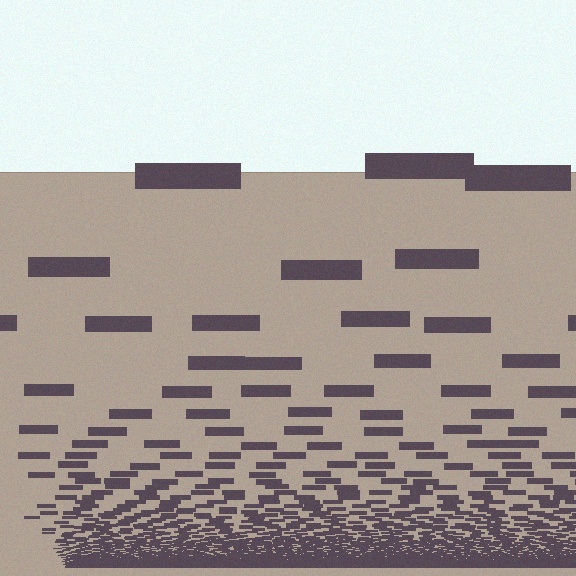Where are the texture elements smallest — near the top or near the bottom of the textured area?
Near the bottom.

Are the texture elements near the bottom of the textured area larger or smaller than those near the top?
Smaller. The gradient is inverted — elements near the bottom are smaller and denser.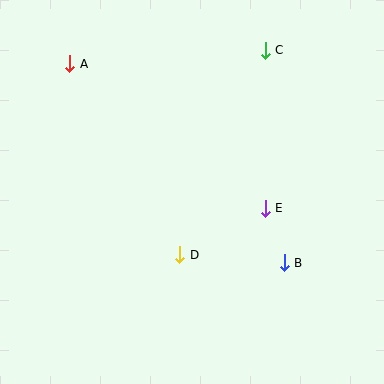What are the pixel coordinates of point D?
Point D is at (180, 255).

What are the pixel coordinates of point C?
Point C is at (265, 50).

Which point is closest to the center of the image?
Point D at (180, 255) is closest to the center.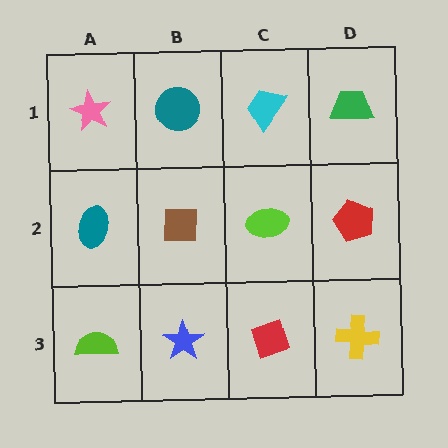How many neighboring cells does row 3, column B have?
3.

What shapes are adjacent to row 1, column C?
A lime ellipse (row 2, column C), a teal circle (row 1, column B), a green trapezoid (row 1, column D).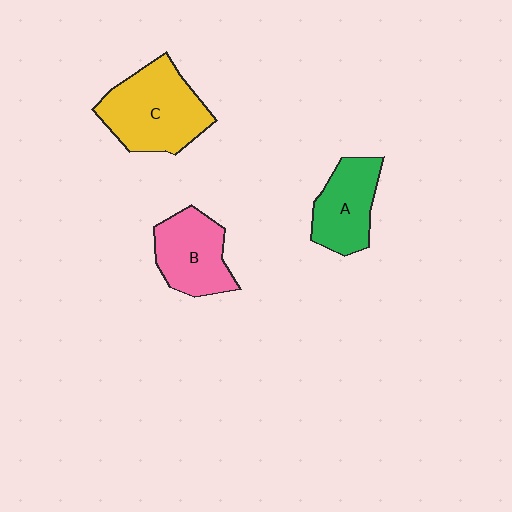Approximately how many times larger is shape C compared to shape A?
Approximately 1.5 times.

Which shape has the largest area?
Shape C (yellow).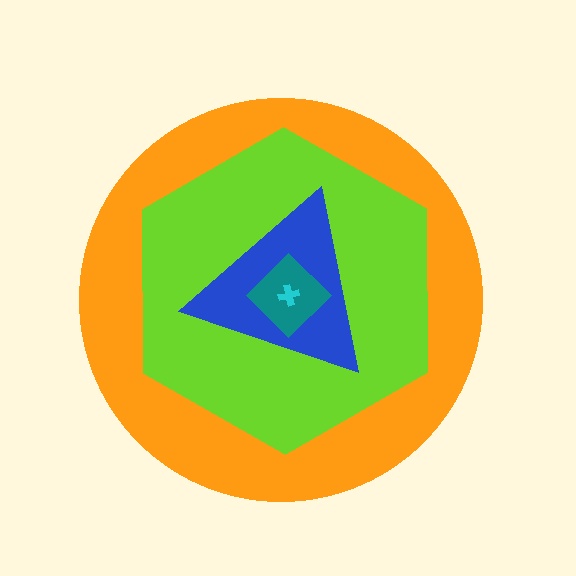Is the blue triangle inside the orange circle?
Yes.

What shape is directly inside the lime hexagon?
The blue triangle.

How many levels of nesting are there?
5.